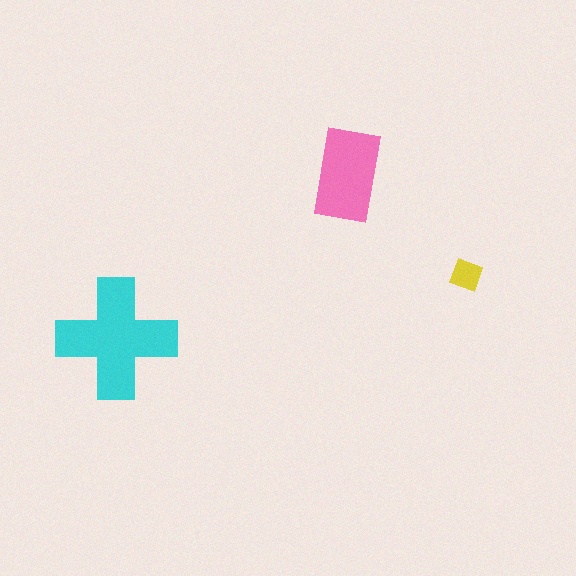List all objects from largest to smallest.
The cyan cross, the pink rectangle, the yellow square.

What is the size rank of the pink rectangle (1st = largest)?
2nd.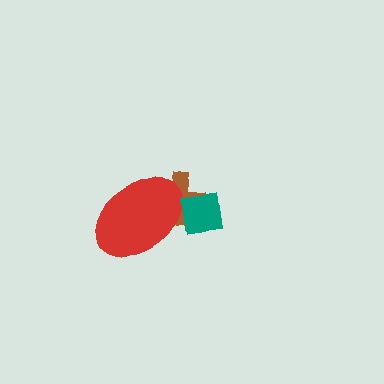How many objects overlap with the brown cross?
2 objects overlap with the brown cross.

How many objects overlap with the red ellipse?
2 objects overlap with the red ellipse.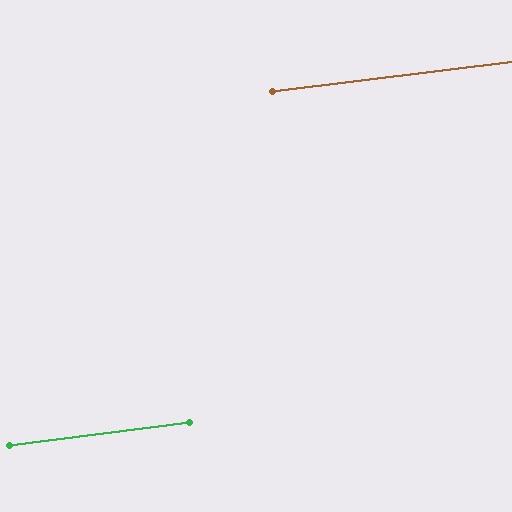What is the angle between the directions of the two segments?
Approximately 0 degrees.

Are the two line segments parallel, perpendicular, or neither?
Parallel — their directions differ by only 0.4°.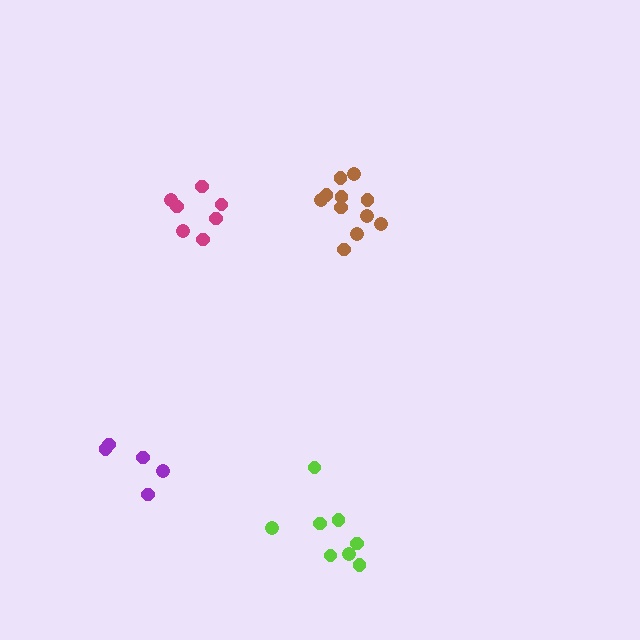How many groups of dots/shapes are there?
There are 4 groups.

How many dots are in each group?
Group 1: 7 dots, Group 2: 11 dots, Group 3: 5 dots, Group 4: 8 dots (31 total).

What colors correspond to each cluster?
The clusters are colored: magenta, brown, purple, lime.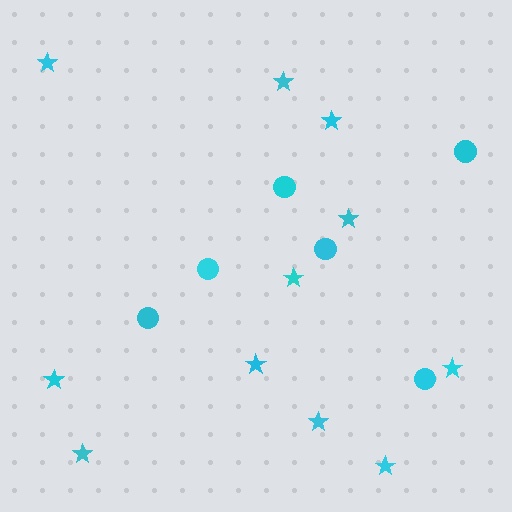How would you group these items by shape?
There are 2 groups: one group of circles (6) and one group of stars (11).